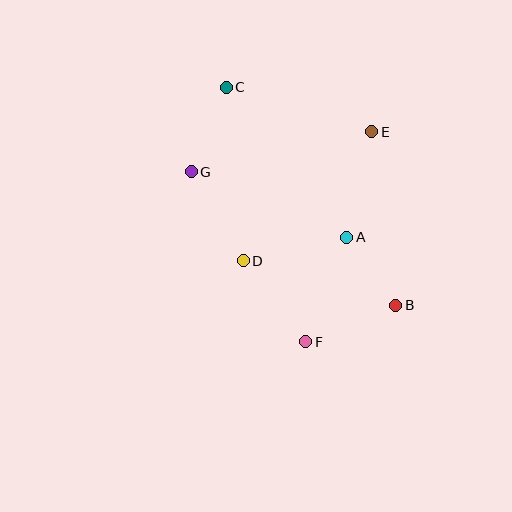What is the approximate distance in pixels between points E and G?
The distance between E and G is approximately 185 pixels.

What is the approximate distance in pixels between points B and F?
The distance between B and F is approximately 97 pixels.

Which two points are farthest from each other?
Points B and C are farthest from each other.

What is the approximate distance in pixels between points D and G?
The distance between D and G is approximately 103 pixels.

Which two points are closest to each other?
Points A and B are closest to each other.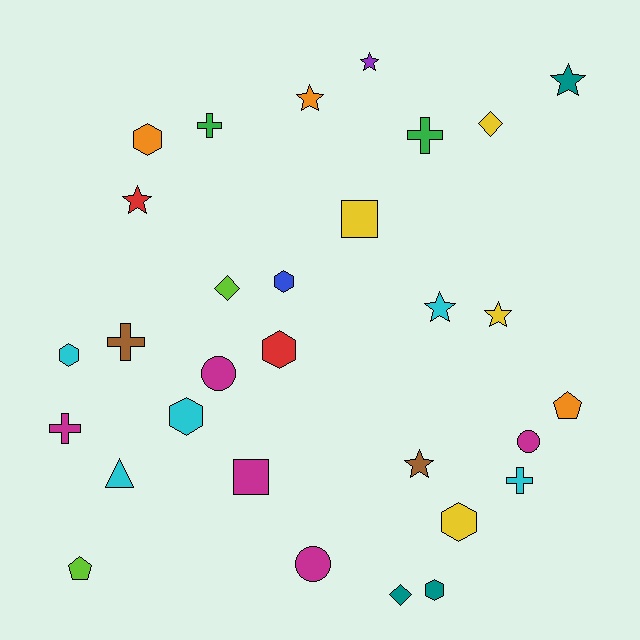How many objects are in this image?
There are 30 objects.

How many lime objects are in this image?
There are 2 lime objects.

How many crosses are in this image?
There are 5 crosses.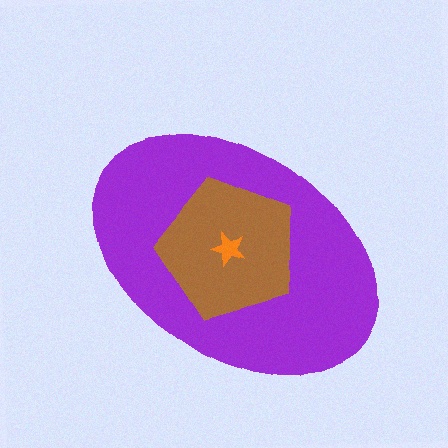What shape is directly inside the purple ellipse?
The brown pentagon.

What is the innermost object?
The orange star.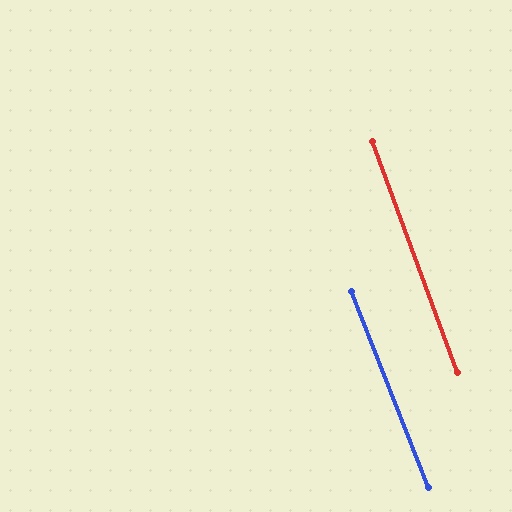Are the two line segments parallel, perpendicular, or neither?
Parallel — their directions differ by only 1.2°.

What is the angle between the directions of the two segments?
Approximately 1 degree.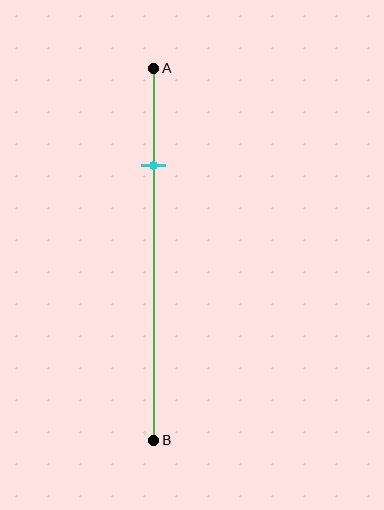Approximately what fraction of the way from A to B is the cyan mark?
The cyan mark is approximately 25% of the way from A to B.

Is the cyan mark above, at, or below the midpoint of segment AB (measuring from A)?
The cyan mark is above the midpoint of segment AB.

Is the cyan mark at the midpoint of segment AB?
No, the mark is at about 25% from A, not at the 50% midpoint.